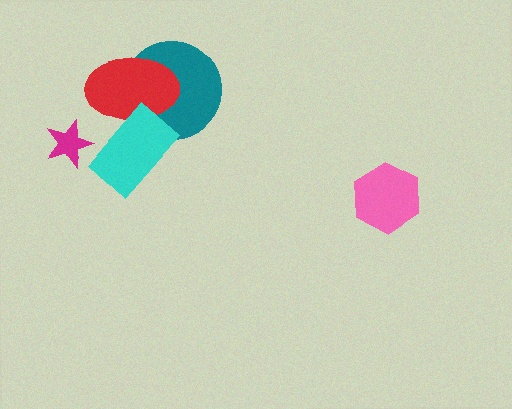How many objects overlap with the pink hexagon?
0 objects overlap with the pink hexagon.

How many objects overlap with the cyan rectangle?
2 objects overlap with the cyan rectangle.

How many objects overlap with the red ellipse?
2 objects overlap with the red ellipse.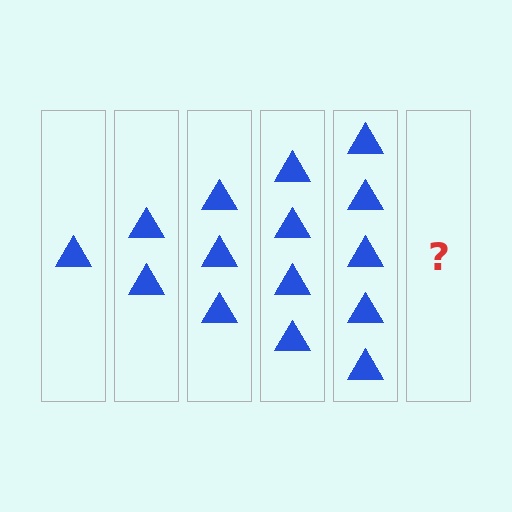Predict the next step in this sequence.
The next step is 6 triangles.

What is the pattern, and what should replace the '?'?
The pattern is that each step adds one more triangle. The '?' should be 6 triangles.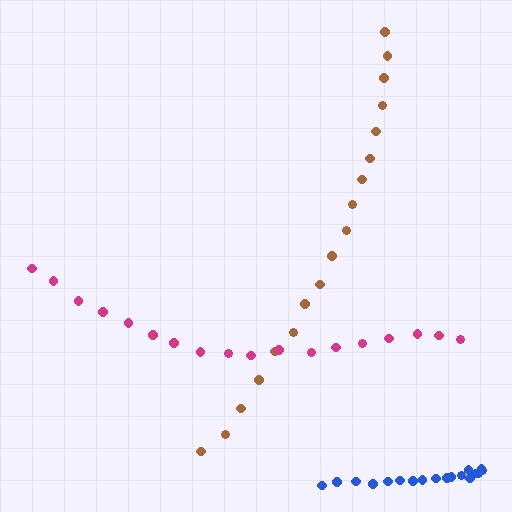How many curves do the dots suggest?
There are 3 distinct paths.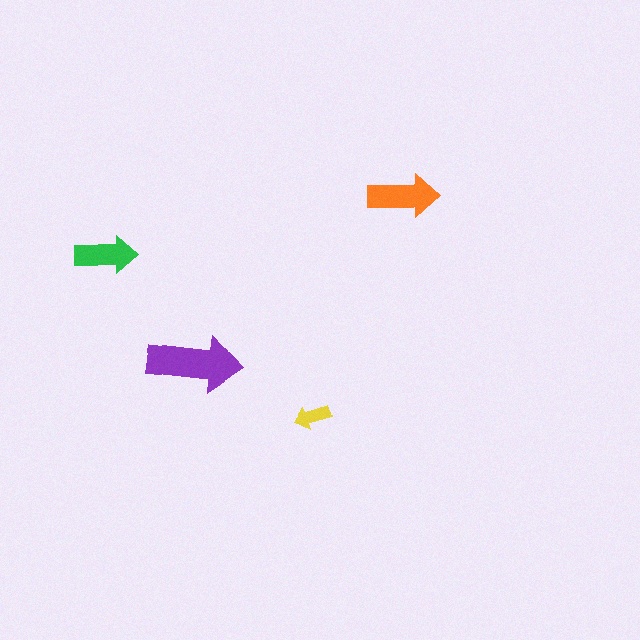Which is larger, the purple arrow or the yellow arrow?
The purple one.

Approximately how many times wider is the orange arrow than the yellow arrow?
About 2 times wider.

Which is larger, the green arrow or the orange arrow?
The orange one.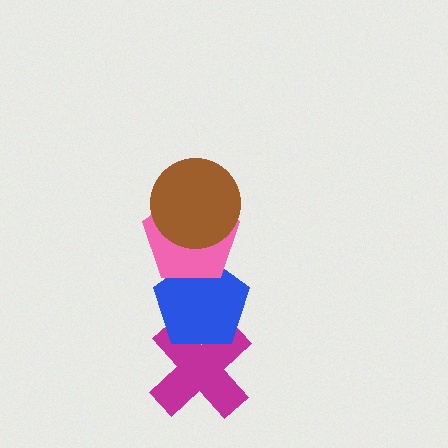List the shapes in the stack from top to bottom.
From top to bottom: the brown circle, the pink pentagon, the blue pentagon, the magenta cross.